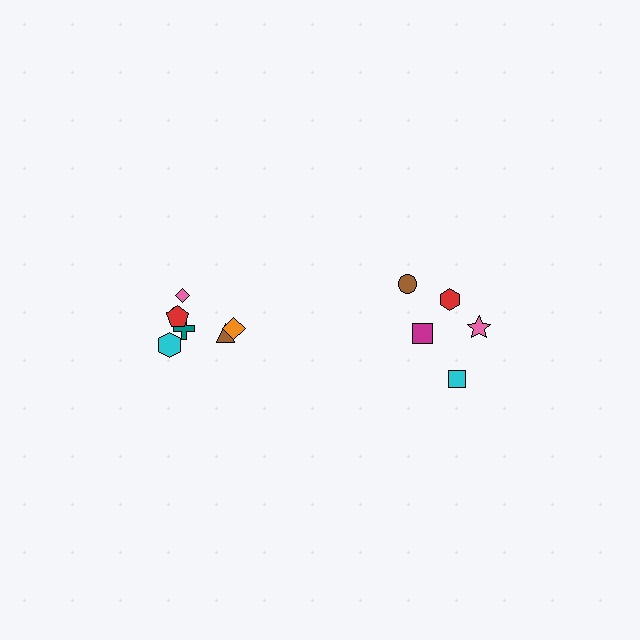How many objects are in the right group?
There are 5 objects.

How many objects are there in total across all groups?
There are 12 objects.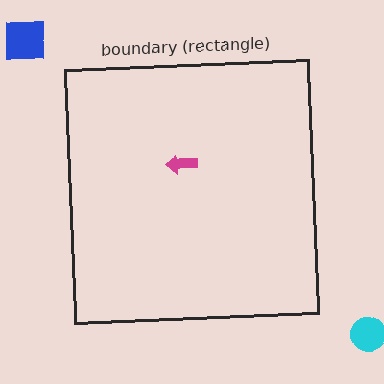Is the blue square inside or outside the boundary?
Outside.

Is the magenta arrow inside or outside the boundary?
Inside.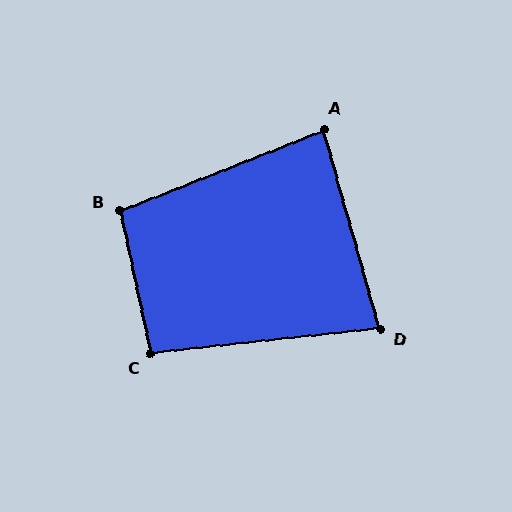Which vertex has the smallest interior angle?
D, at approximately 80 degrees.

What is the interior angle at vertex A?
Approximately 84 degrees (acute).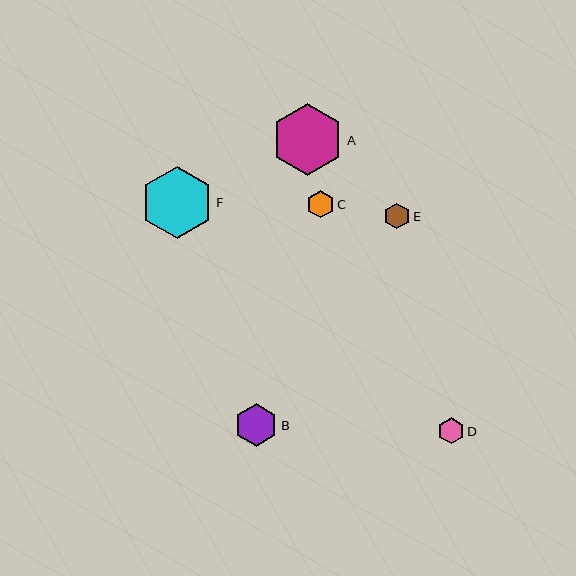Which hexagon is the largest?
Hexagon F is the largest with a size of approximately 72 pixels.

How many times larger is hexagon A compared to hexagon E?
Hexagon A is approximately 2.8 times the size of hexagon E.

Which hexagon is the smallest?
Hexagon E is the smallest with a size of approximately 26 pixels.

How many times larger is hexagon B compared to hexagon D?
Hexagon B is approximately 1.7 times the size of hexagon D.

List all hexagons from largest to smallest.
From largest to smallest: F, A, B, C, D, E.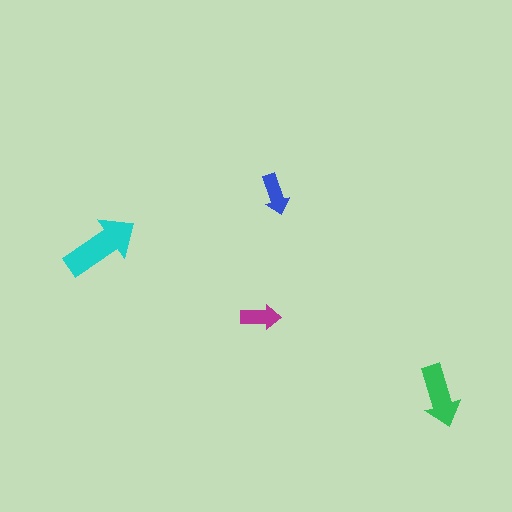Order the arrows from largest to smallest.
the cyan one, the green one, the blue one, the magenta one.